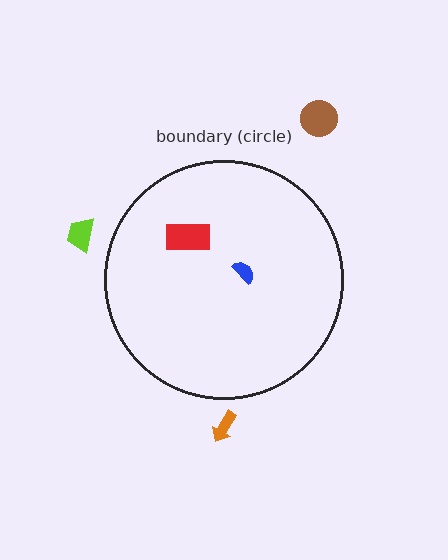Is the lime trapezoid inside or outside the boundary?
Outside.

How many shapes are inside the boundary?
2 inside, 3 outside.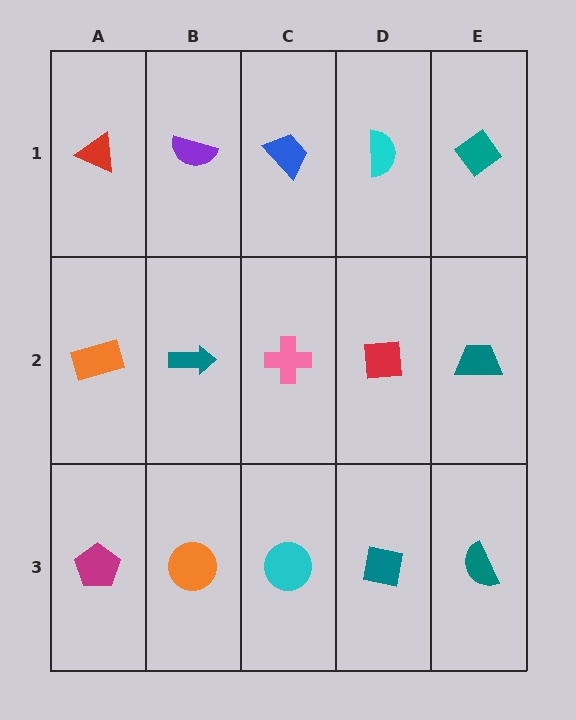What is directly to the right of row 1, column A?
A purple semicircle.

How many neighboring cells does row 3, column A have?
2.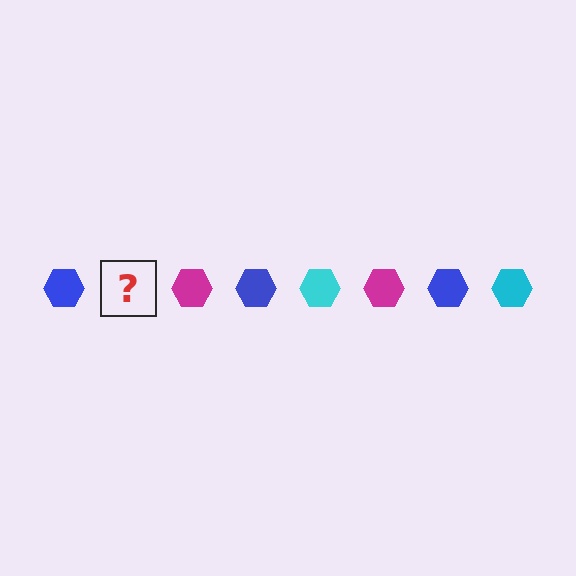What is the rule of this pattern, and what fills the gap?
The rule is that the pattern cycles through blue, cyan, magenta hexagons. The gap should be filled with a cyan hexagon.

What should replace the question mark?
The question mark should be replaced with a cyan hexagon.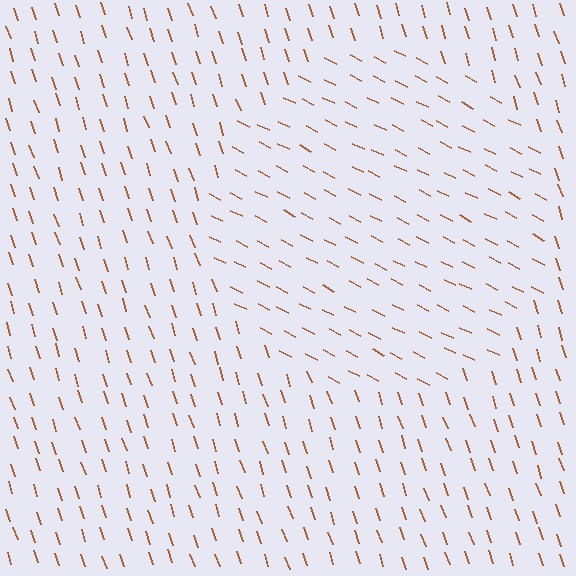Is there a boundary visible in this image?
Yes, there is a texture boundary formed by a change in line orientation.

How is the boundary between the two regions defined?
The boundary is defined purely by a change in line orientation (approximately 45 degrees difference). All lines are the same color and thickness.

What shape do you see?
I see a circle.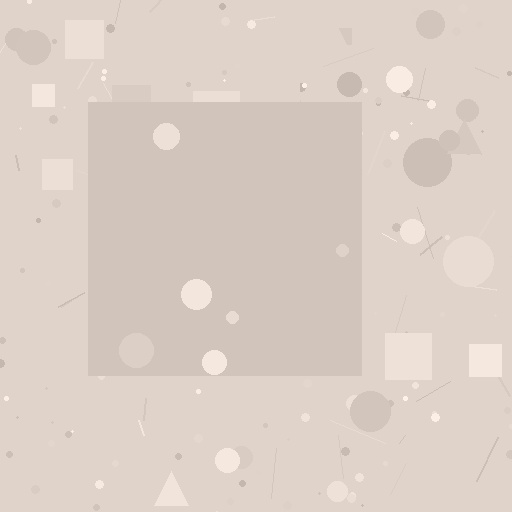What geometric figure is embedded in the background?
A square is embedded in the background.